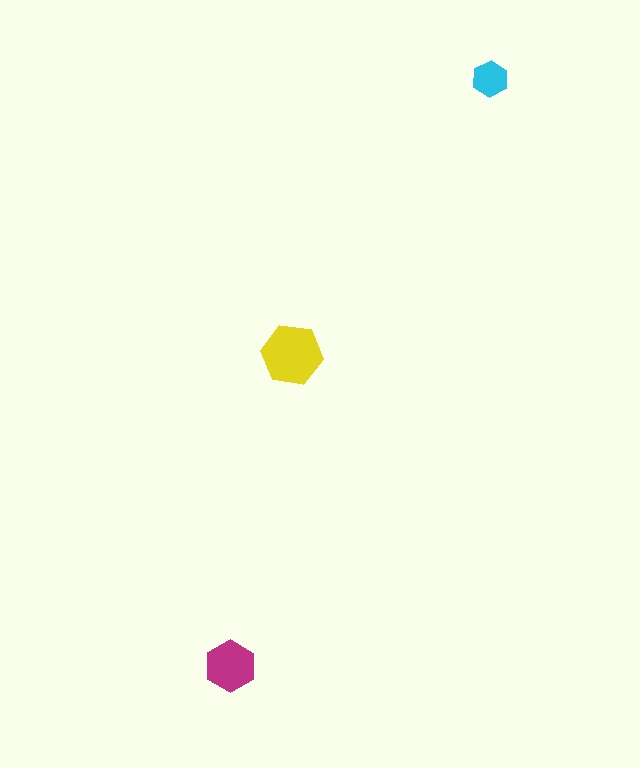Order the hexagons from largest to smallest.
the yellow one, the magenta one, the cyan one.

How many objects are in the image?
There are 3 objects in the image.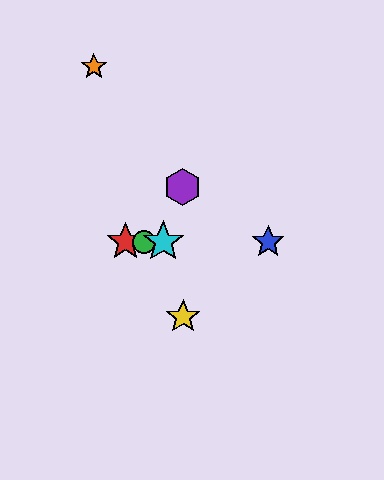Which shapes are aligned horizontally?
The red star, the blue star, the green circle, the cyan star are aligned horizontally.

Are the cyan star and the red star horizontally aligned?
Yes, both are at y≈242.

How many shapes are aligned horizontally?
4 shapes (the red star, the blue star, the green circle, the cyan star) are aligned horizontally.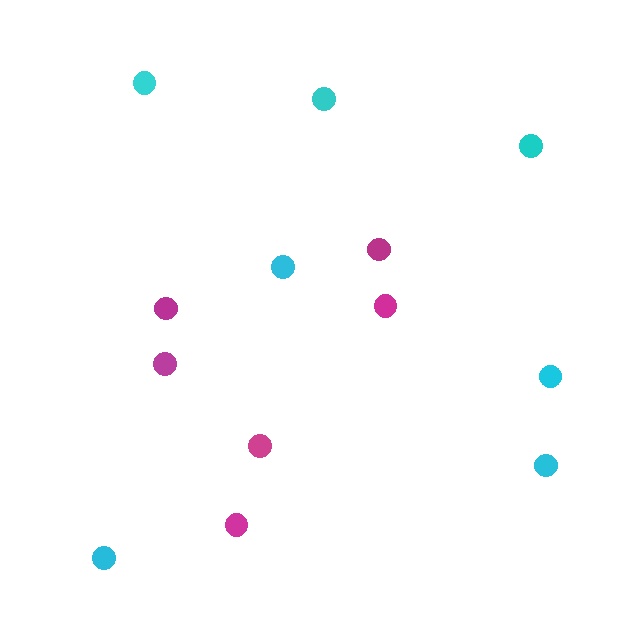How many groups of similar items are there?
There are 2 groups: one group of magenta circles (6) and one group of cyan circles (7).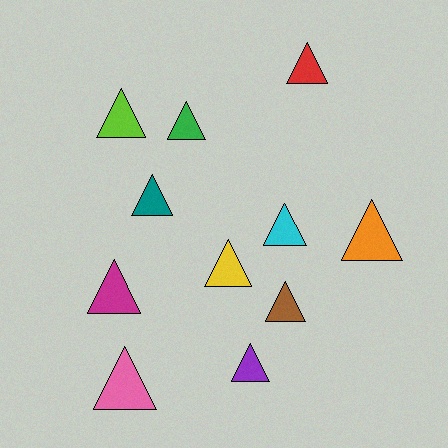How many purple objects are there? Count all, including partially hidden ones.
There is 1 purple object.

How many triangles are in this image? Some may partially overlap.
There are 11 triangles.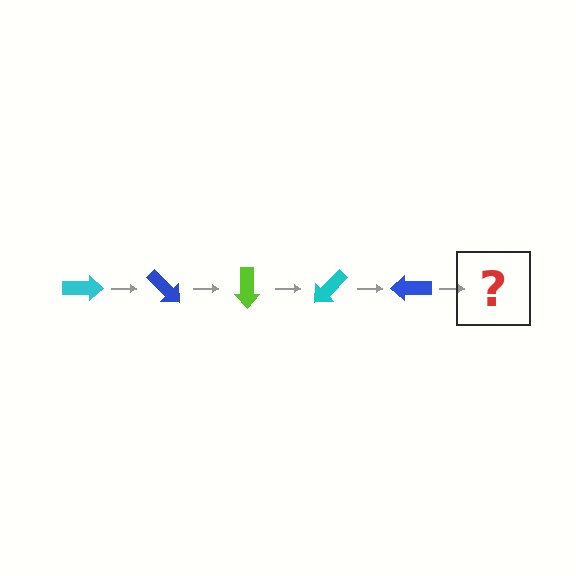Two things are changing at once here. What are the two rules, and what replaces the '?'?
The two rules are that it rotates 45 degrees each step and the color cycles through cyan, blue, and lime. The '?' should be a lime arrow, rotated 225 degrees from the start.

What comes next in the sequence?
The next element should be a lime arrow, rotated 225 degrees from the start.